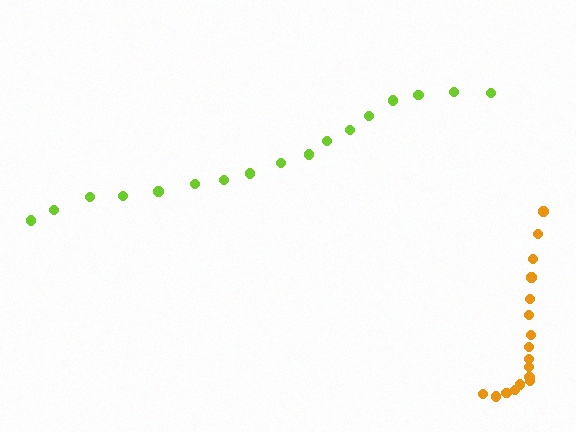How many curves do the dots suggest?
There are 2 distinct paths.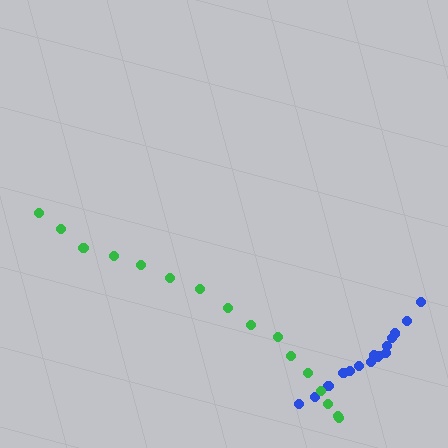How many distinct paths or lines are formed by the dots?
There are 2 distinct paths.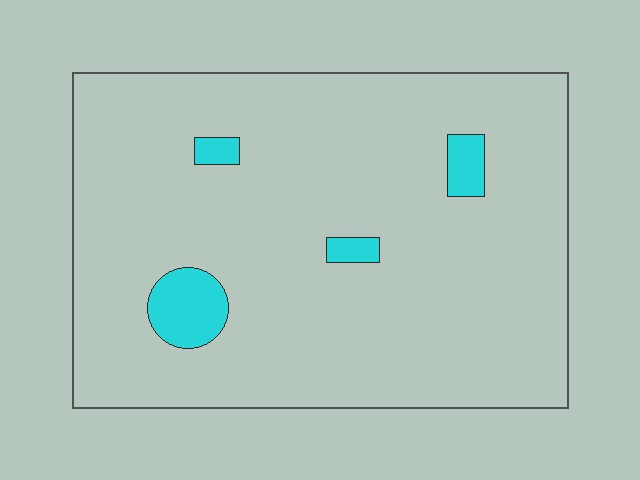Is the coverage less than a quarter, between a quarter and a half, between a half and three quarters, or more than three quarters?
Less than a quarter.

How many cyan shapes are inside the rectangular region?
4.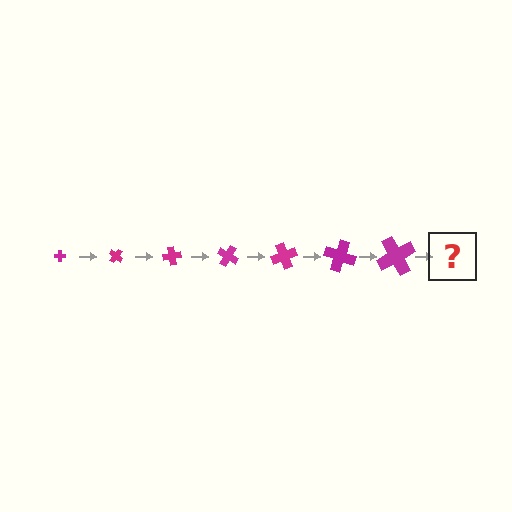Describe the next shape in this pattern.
It should be a cross, larger than the previous one and rotated 280 degrees from the start.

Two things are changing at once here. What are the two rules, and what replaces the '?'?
The two rules are that the cross grows larger each step and it rotates 40 degrees each step. The '?' should be a cross, larger than the previous one and rotated 280 degrees from the start.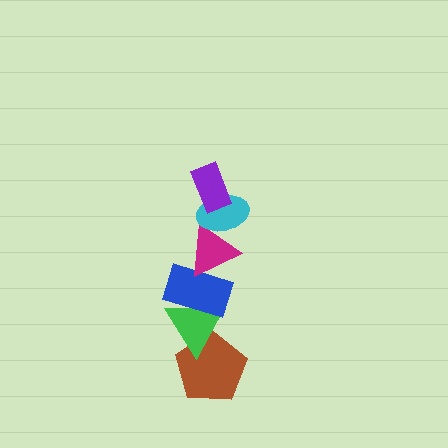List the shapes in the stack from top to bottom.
From top to bottom: the purple rectangle, the cyan ellipse, the magenta triangle, the blue rectangle, the green triangle, the brown pentagon.